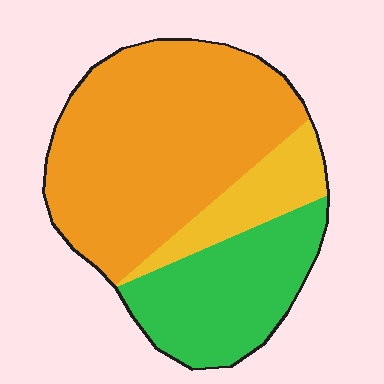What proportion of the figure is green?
Green takes up between a quarter and a half of the figure.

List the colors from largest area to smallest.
From largest to smallest: orange, green, yellow.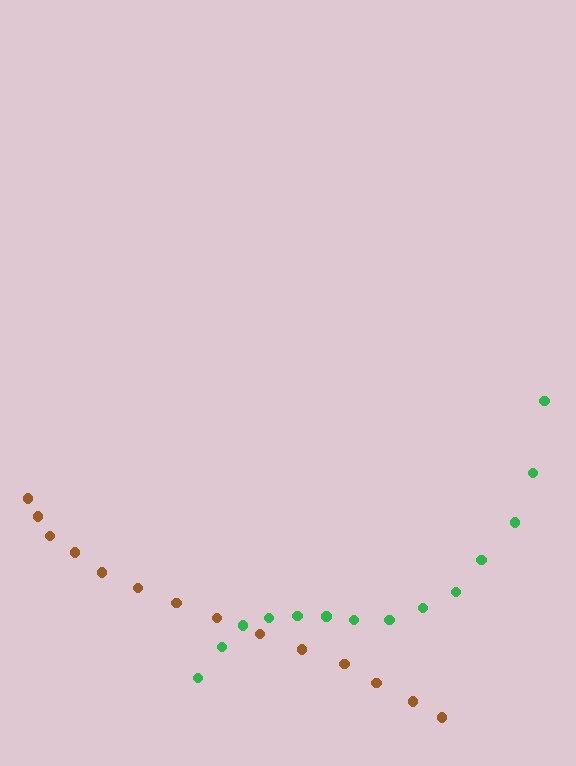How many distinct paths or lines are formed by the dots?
There are 2 distinct paths.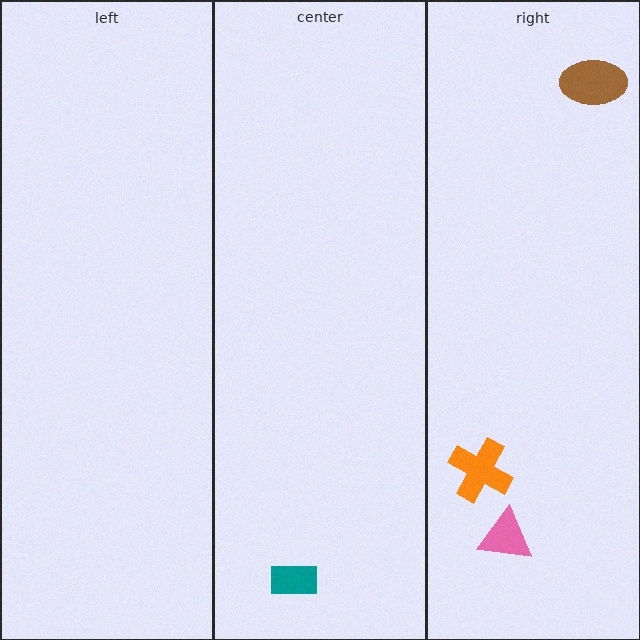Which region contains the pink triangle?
The right region.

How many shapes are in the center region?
1.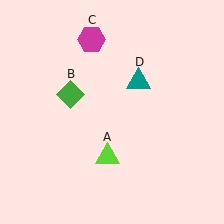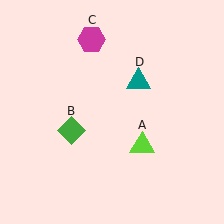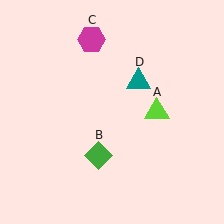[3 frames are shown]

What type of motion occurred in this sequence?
The lime triangle (object A), green diamond (object B) rotated counterclockwise around the center of the scene.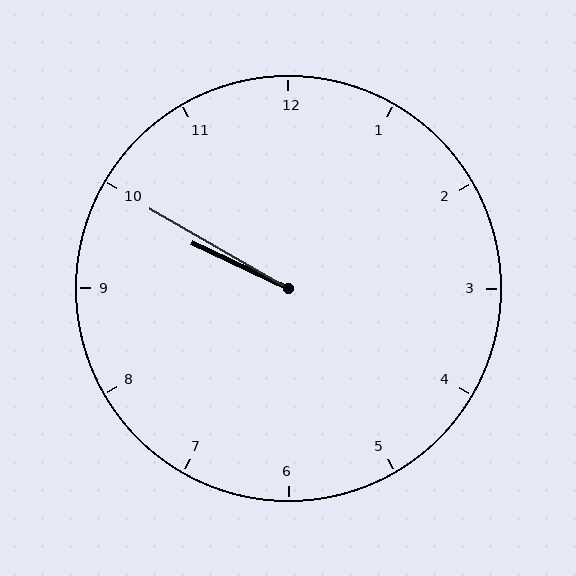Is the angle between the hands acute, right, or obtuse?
It is acute.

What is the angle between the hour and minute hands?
Approximately 5 degrees.